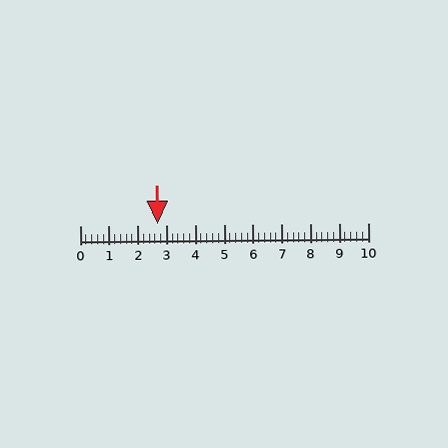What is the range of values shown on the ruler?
The ruler shows values from 0 to 10.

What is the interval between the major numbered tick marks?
The major tick marks are spaced 1 units apart.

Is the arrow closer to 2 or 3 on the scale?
The arrow is closer to 3.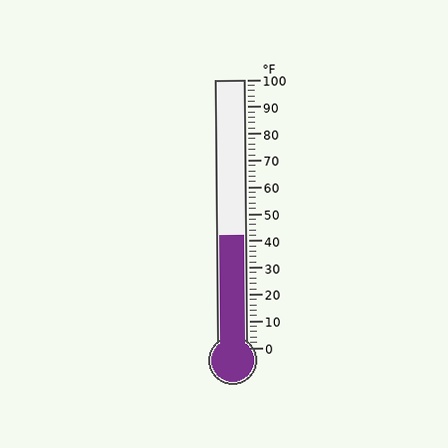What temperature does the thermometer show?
The thermometer shows approximately 42°F.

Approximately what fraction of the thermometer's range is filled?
The thermometer is filled to approximately 40% of its range.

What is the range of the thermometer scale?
The thermometer scale ranges from 0°F to 100°F.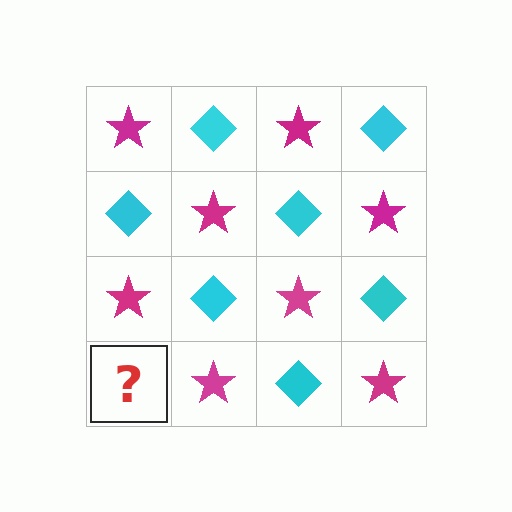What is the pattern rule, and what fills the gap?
The rule is that it alternates magenta star and cyan diamond in a checkerboard pattern. The gap should be filled with a cyan diamond.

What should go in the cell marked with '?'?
The missing cell should contain a cyan diamond.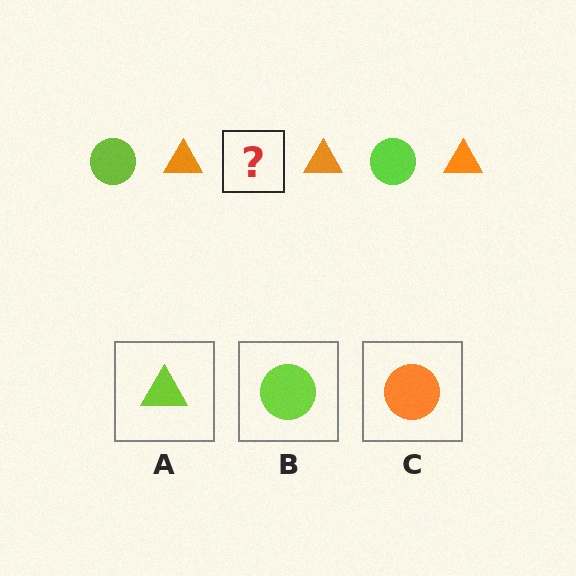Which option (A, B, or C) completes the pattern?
B.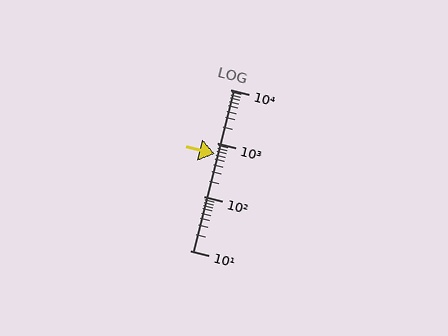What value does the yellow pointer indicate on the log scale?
The pointer indicates approximately 620.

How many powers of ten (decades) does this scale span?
The scale spans 3 decades, from 10 to 10000.